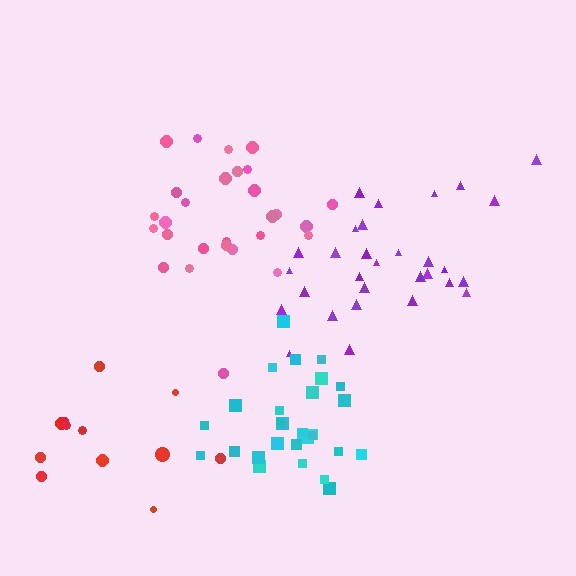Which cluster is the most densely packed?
Pink.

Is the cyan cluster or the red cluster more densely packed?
Cyan.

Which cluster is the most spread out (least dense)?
Red.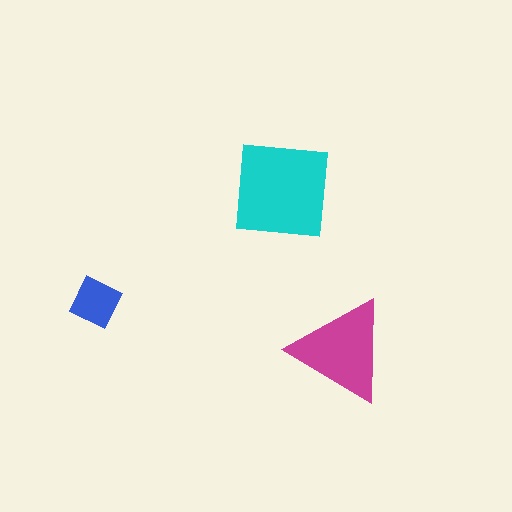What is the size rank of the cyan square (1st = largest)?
1st.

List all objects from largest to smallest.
The cyan square, the magenta triangle, the blue diamond.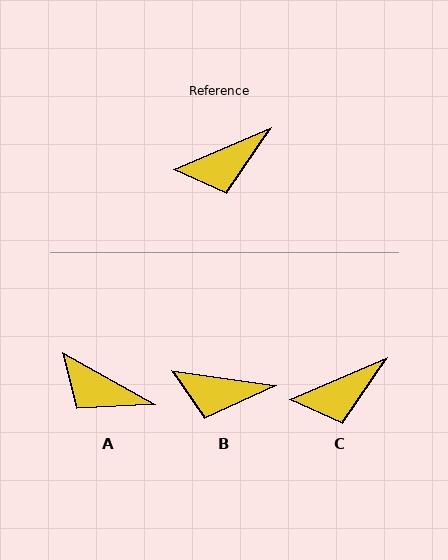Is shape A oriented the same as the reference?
No, it is off by about 52 degrees.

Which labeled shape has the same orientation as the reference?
C.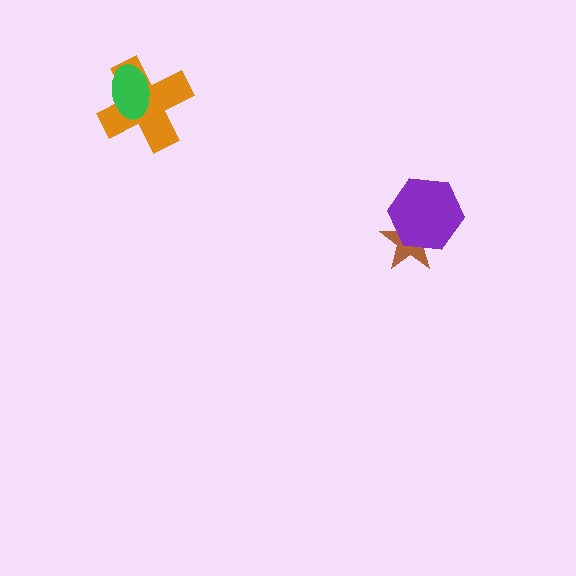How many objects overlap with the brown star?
1 object overlaps with the brown star.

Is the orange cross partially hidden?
Yes, it is partially covered by another shape.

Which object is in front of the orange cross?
The green ellipse is in front of the orange cross.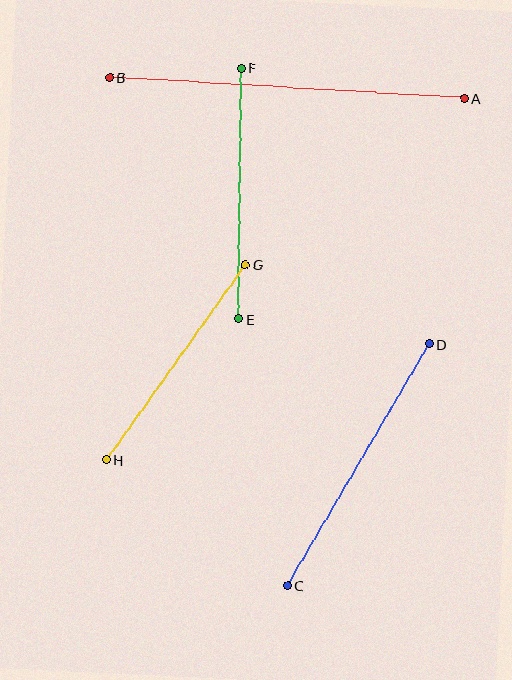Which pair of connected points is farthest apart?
Points A and B are farthest apart.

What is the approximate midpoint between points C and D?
The midpoint is at approximately (358, 465) pixels.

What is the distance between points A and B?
The distance is approximately 355 pixels.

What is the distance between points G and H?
The distance is approximately 239 pixels.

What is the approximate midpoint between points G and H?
The midpoint is at approximately (176, 362) pixels.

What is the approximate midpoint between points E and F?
The midpoint is at approximately (240, 194) pixels.